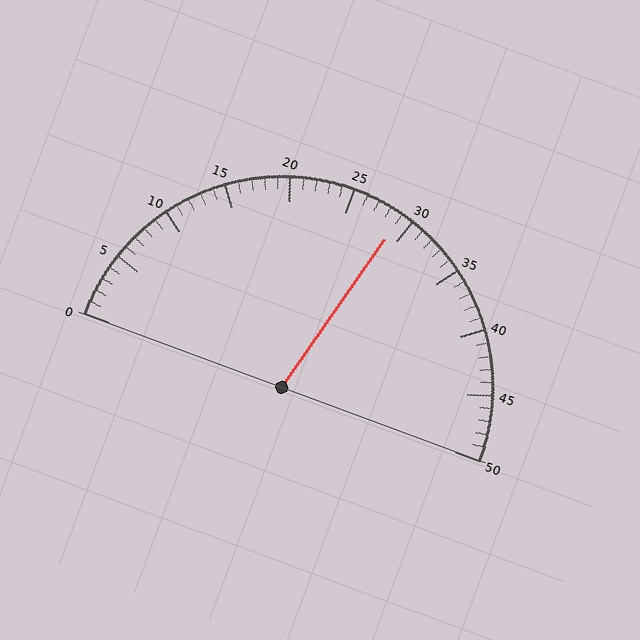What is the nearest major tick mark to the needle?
The nearest major tick mark is 30.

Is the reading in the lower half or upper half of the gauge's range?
The reading is in the upper half of the range (0 to 50).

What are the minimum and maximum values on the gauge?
The gauge ranges from 0 to 50.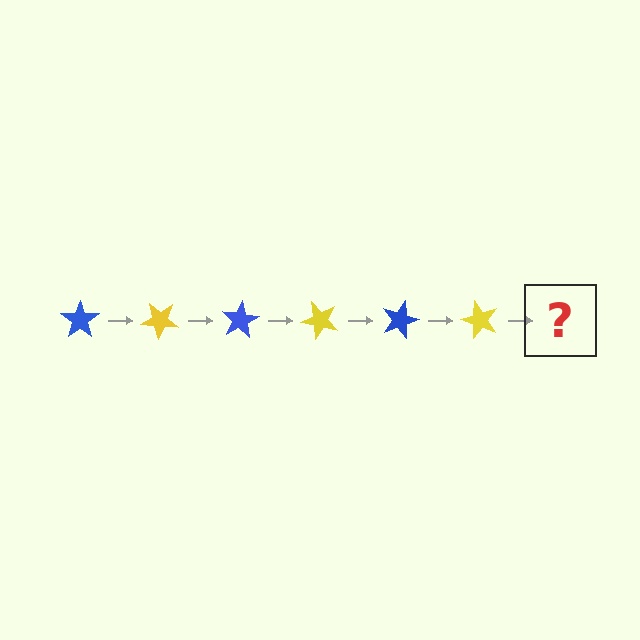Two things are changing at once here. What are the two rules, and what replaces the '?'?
The two rules are that it rotates 40 degrees each step and the color cycles through blue and yellow. The '?' should be a blue star, rotated 240 degrees from the start.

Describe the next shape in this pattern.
It should be a blue star, rotated 240 degrees from the start.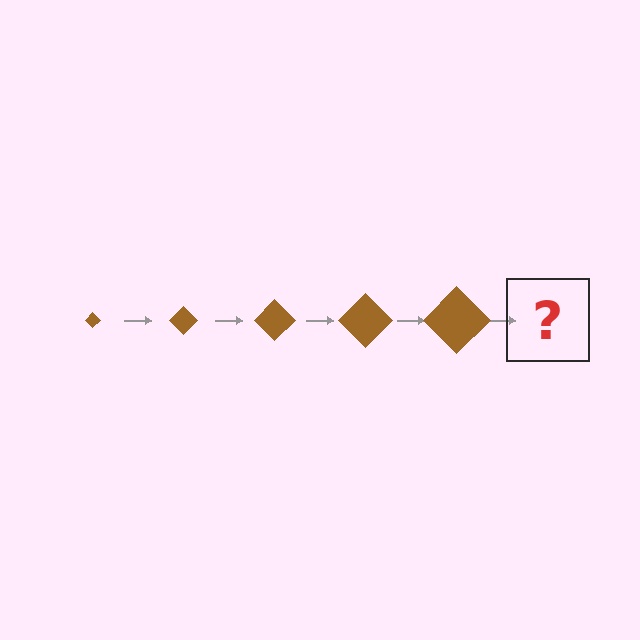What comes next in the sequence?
The next element should be a brown diamond, larger than the previous one.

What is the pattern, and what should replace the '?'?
The pattern is that the diamond gets progressively larger each step. The '?' should be a brown diamond, larger than the previous one.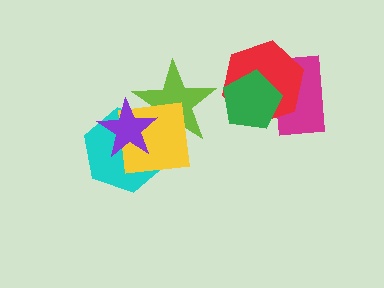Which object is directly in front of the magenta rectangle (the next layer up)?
The red hexagon is directly in front of the magenta rectangle.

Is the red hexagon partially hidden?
Yes, it is partially covered by another shape.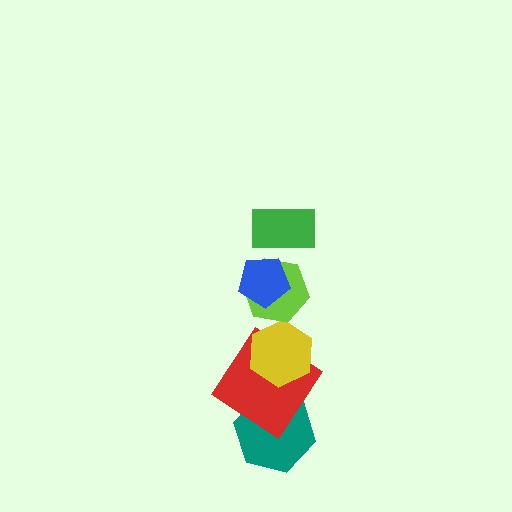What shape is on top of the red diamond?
The yellow hexagon is on top of the red diamond.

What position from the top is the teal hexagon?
The teal hexagon is 6th from the top.